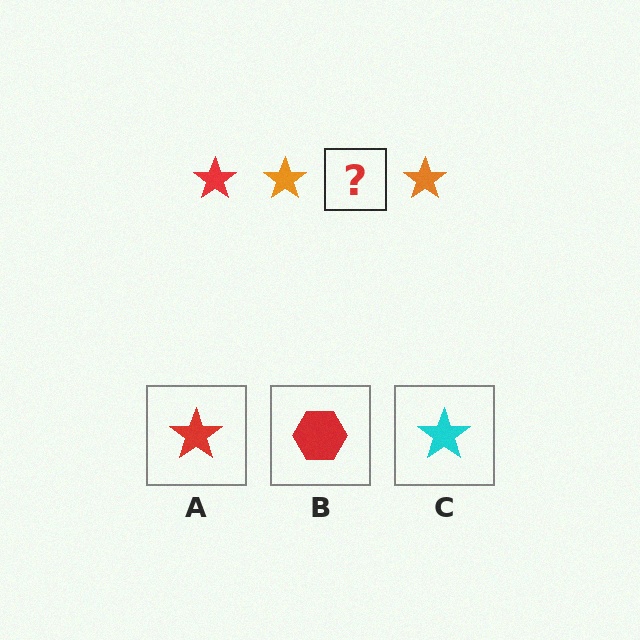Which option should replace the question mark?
Option A.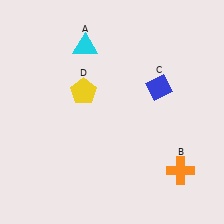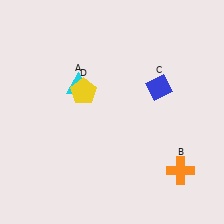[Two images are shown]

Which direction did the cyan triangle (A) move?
The cyan triangle (A) moved down.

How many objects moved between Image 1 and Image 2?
1 object moved between the two images.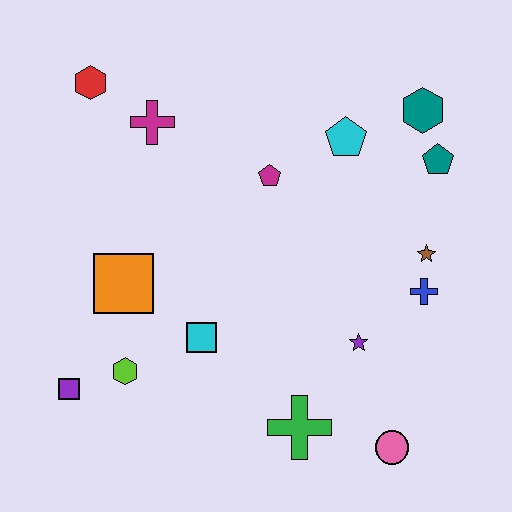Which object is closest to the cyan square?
The lime hexagon is closest to the cyan square.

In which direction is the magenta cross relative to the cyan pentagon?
The magenta cross is to the left of the cyan pentagon.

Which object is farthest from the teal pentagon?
The purple square is farthest from the teal pentagon.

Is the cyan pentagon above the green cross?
Yes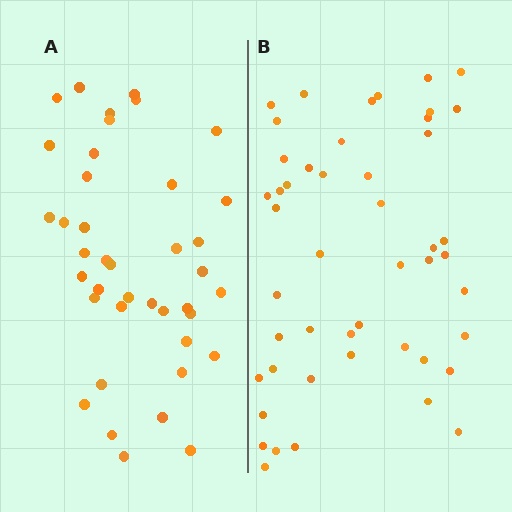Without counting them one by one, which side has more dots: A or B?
Region B (the right region) has more dots.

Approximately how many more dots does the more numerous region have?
Region B has roughly 8 or so more dots than region A.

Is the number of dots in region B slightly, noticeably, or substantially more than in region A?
Region B has only slightly more — the two regions are fairly close. The ratio is roughly 1.2 to 1.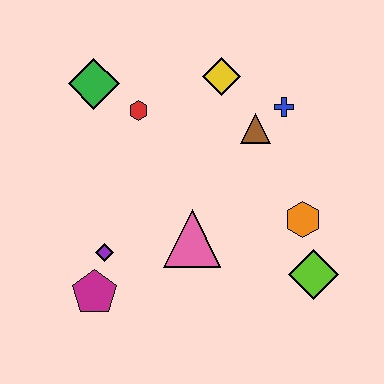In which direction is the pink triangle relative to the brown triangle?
The pink triangle is below the brown triangle.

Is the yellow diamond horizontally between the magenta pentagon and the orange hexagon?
Yes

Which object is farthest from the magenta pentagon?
The blue cross is farthest from the magenta pentagon.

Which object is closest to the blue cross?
The brown triangle is closest to the blue cross.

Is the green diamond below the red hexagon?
No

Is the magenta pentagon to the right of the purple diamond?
No